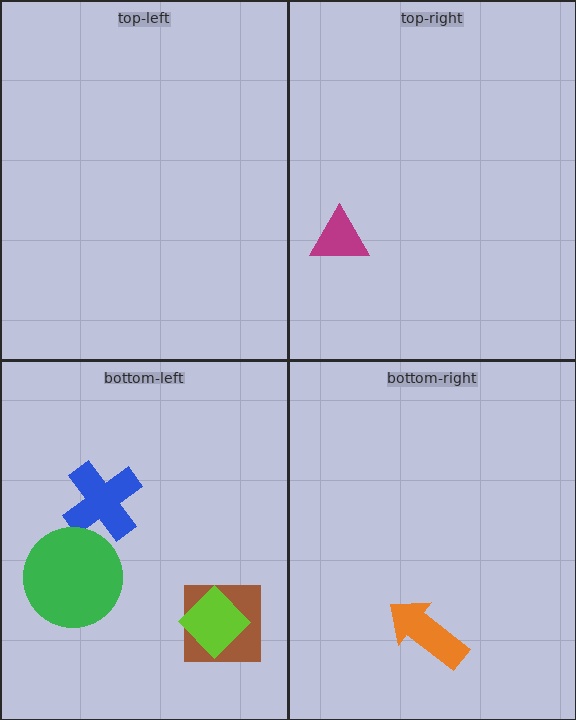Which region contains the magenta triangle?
The top-right region.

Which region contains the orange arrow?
The bottom-right region.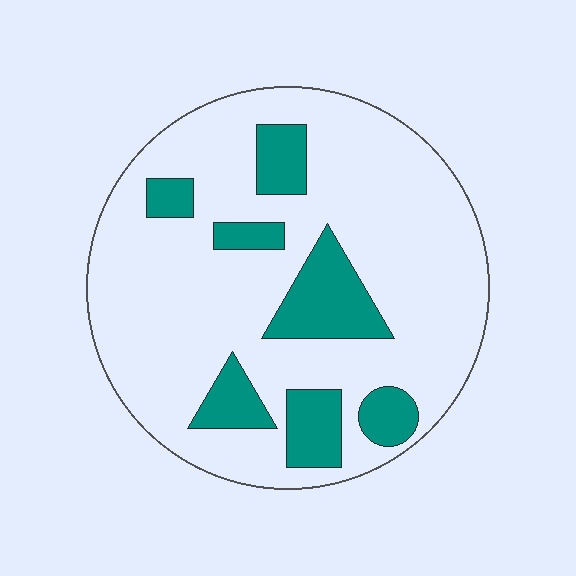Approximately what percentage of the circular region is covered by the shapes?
Approximately 20%.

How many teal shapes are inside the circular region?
7.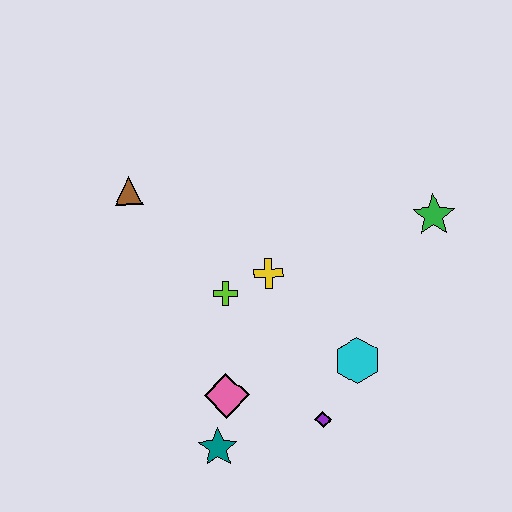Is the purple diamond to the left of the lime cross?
No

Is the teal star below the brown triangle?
Yes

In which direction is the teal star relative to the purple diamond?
The teal star is to the left of the purple diamond.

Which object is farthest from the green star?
The teal star is farthest from the green star.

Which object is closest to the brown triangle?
The lime cross is closest to the brown triangle.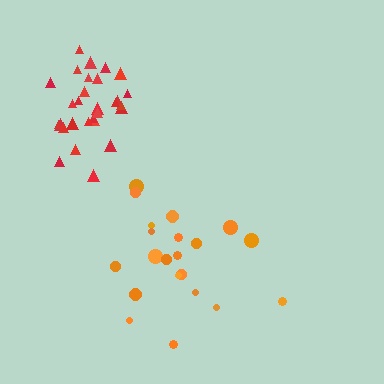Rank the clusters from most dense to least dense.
red, orange.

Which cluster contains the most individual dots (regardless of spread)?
Red (30).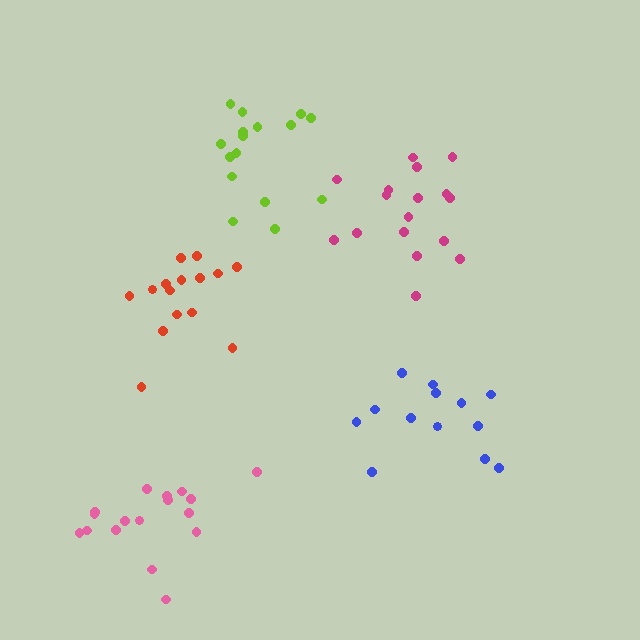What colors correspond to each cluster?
The clusters are colored: red, lime, blue, pink, magenta.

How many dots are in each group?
Group 1: 15 dots, Group 2: 16 dots, Group 3: 13 dots, Group 4: 17 dots, Group 5: 17 dots (78 total).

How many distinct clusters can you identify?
There are 5 distinct clusters.